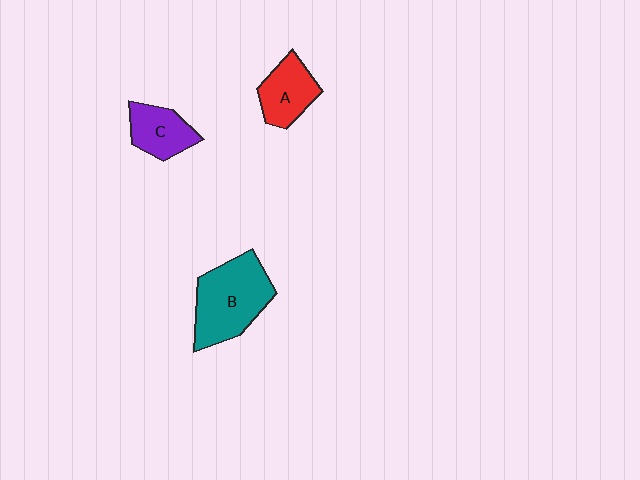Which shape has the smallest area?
Shape C (purple).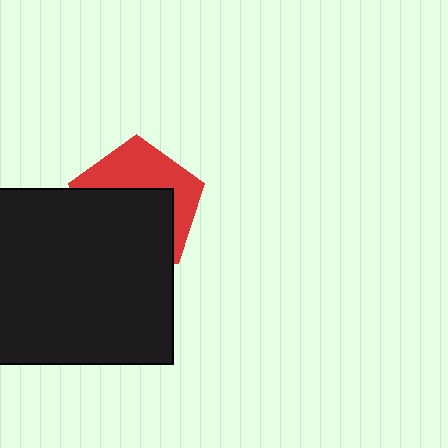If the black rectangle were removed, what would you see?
You would see the complete red pentagon.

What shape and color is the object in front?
The object in front is a black rectangle.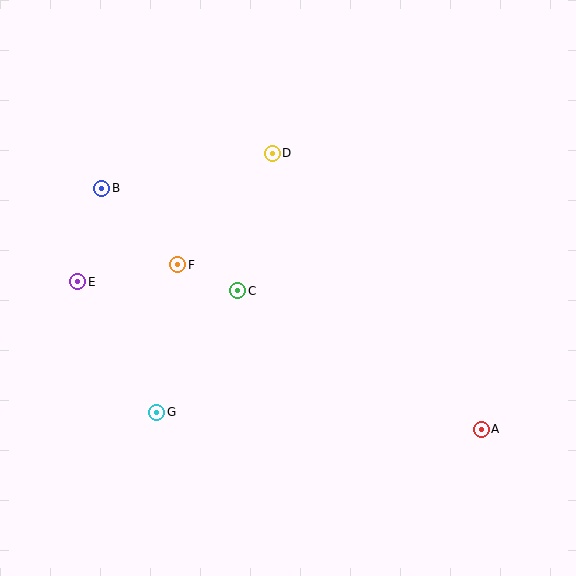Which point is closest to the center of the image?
Point C at (238, 291) is closest to the center.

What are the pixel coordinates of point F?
Point F is at (178, 265).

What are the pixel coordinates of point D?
Point D is at (272, 153).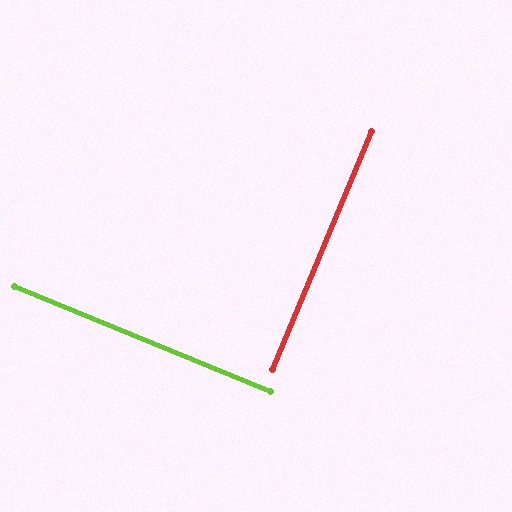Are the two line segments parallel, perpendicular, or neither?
Perpendicular — they meet at approximately 90°.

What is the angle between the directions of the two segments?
Approximately 90 degrees.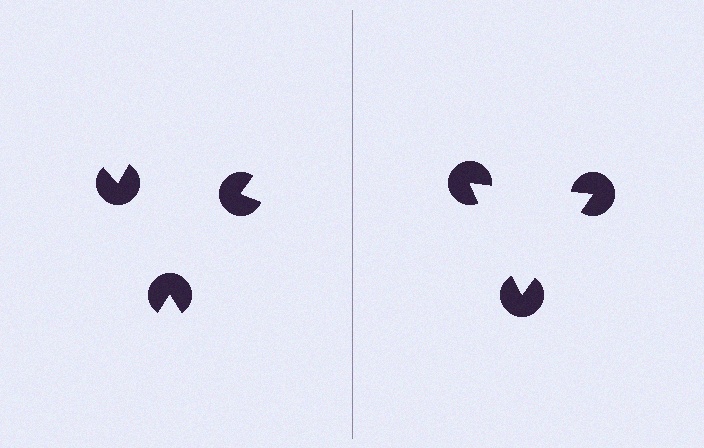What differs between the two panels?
The pac-man discs are positioned identically on both sides; only the wedge orientations differ. On the right they align to a triangle; on the left they are misaligned.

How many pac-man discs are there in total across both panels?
6 — 3 on each side.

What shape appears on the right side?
An illusory triangle.